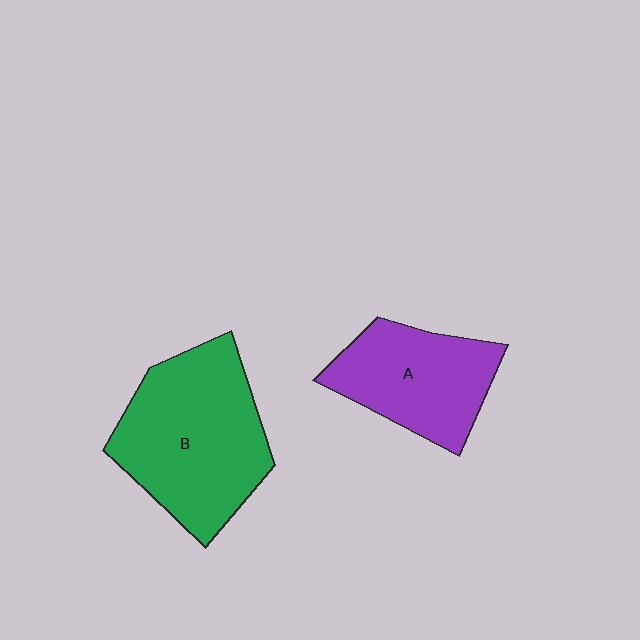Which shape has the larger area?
Shape B (green).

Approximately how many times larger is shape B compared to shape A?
Approximately 1.4 times.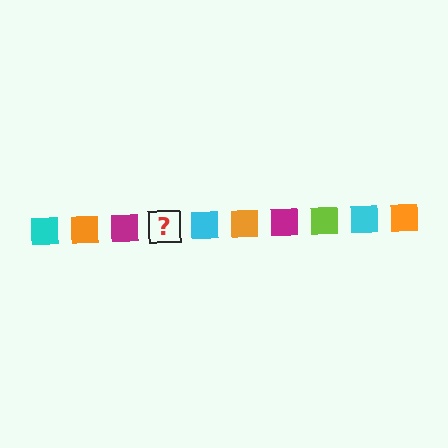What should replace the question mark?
The question mark should be replaced with a lime square.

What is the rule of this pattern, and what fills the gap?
The rule is that the pattern cycles through cyan, orange, magenta, lime squares. The gap should be filled with a lime square.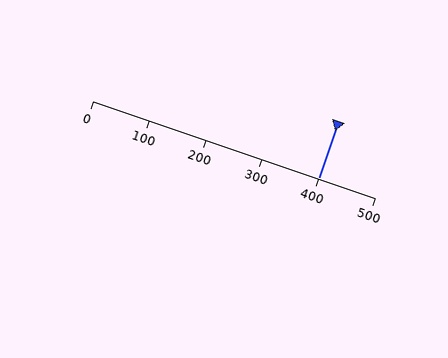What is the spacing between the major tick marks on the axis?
The major ticks are spaced 100 apart.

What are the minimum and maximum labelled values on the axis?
The axis runs from 0 to 500.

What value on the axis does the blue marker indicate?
The marker indicates approximately 400.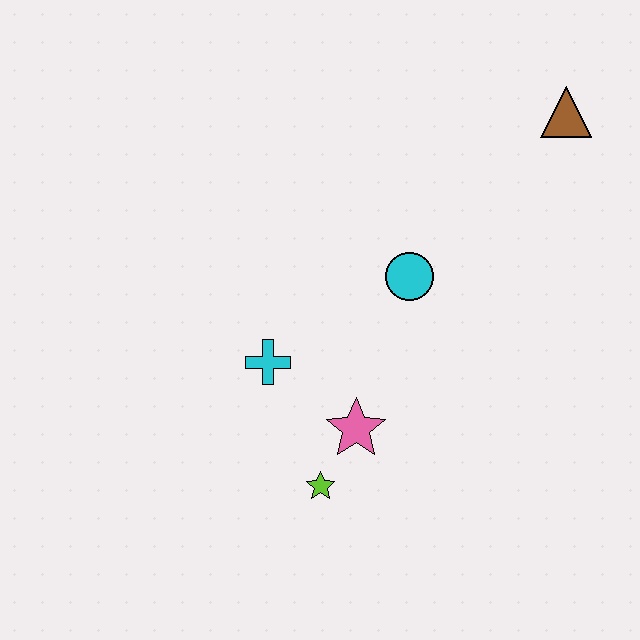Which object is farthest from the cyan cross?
The brown triangle is farthest from the cyan cross.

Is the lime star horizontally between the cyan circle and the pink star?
No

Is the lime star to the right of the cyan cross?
Yes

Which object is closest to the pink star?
The lime star is closest to the pink star.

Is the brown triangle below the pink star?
No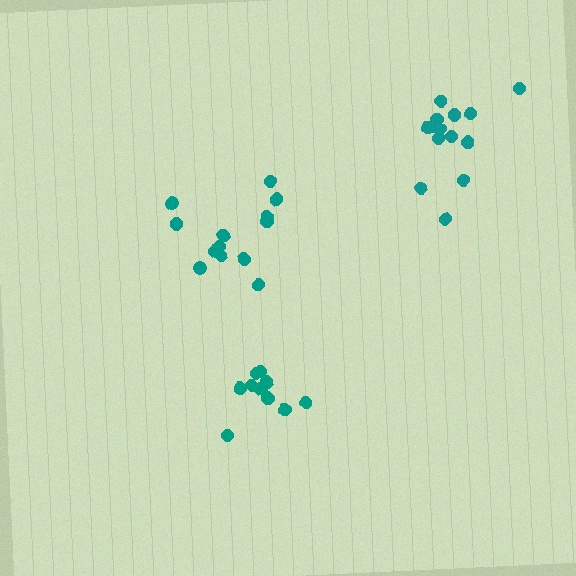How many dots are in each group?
Group 1: 13 dots, Group 2: 14 dots, Group 3: 11 dots (38 total).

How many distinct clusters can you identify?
There are 3 distinct clusters.